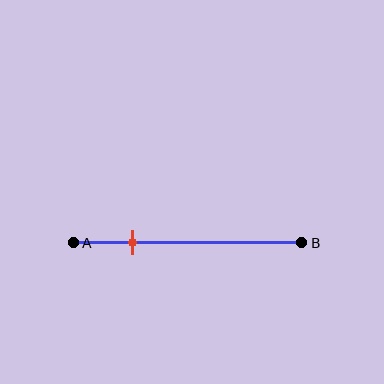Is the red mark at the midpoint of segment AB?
No, the mark is at about 25% from A, not at the 50% midpoint.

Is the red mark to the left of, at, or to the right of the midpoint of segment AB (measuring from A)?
The red mark is to the left of the midpoint of segment AB.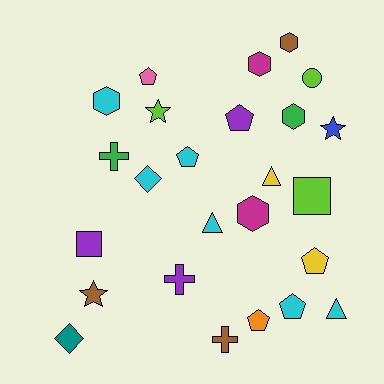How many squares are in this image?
There are 2 squares.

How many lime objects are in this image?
There are 3 lime objects.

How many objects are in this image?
There are 25 objects.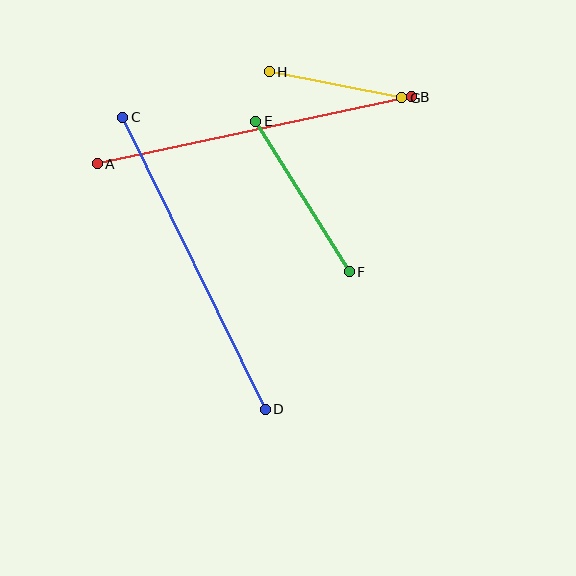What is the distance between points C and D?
The distance is approximately 325 pixels.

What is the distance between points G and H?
The distance is approximately 135 pixels.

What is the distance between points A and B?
The distance is approximately 322 pixels.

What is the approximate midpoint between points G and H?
The midpoint is at approximately (335, 85) pixels.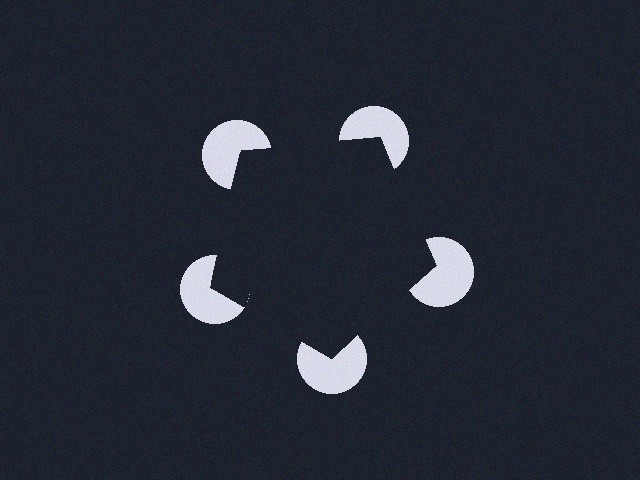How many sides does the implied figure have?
5 sides.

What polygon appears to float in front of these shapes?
An illusory pentagon — its edges are inferred from the aligned wedge cuts in the pac-man discs, not physically drawn.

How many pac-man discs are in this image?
There are 5 — one at each vertex of the illusory pentagon.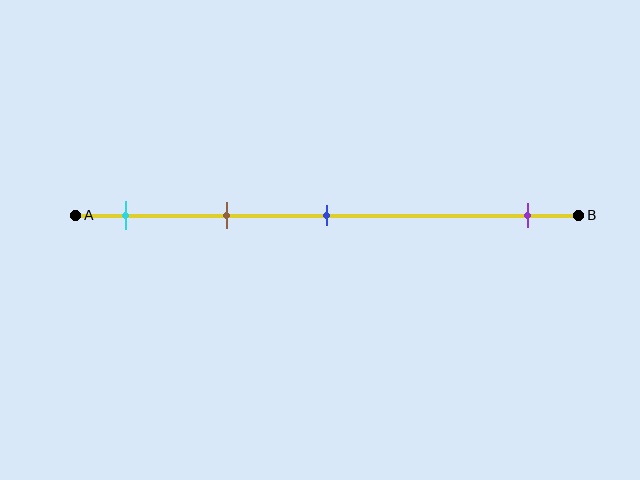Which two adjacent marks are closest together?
The cyan and brown marks are the closest adjacent pair.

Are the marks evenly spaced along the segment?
No, the marks are not evenly spaced.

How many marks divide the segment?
There are 4 marks dividing the segment.